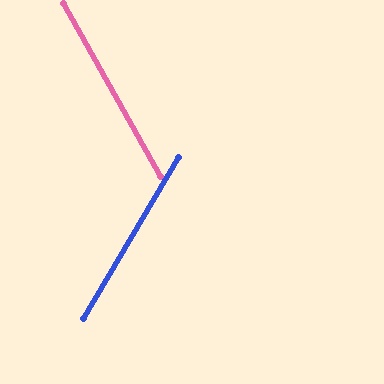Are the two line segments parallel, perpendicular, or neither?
Neither parallel nor perpendicular — they differ by about 60°.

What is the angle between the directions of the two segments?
Approximately 60 degrees.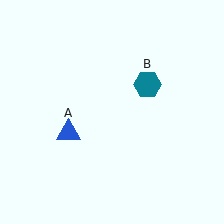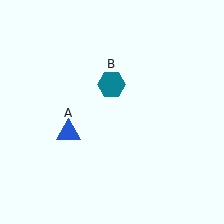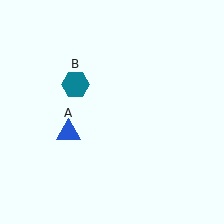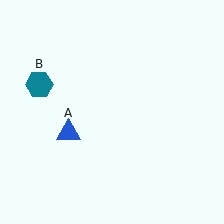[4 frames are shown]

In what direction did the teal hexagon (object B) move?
The teal hexagon (object B) moved left.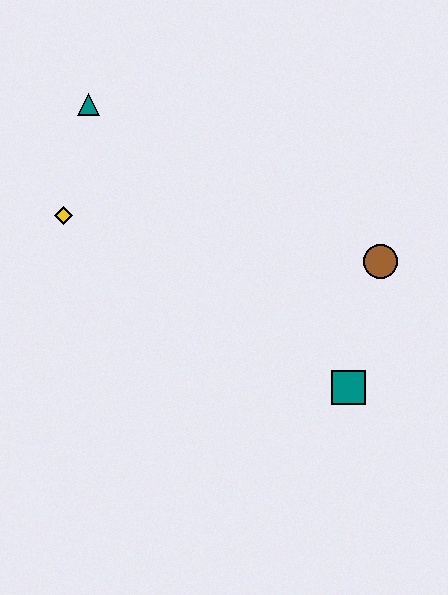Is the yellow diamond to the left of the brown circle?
Yes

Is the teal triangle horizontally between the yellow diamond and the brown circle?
Yes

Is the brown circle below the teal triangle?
Yes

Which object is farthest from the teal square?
The teal triangle is farthest from the teal square.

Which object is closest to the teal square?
The brown circle is closest to the teal square.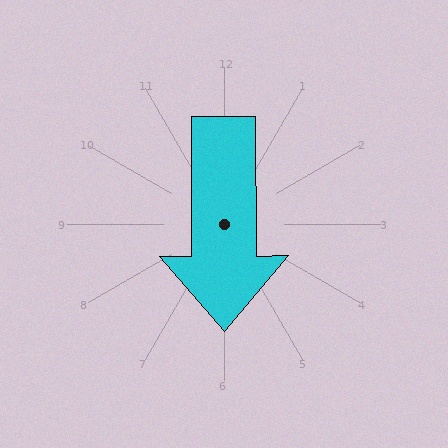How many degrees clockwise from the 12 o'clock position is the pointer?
Approximately 180 degrees.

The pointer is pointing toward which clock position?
Roughly 6 o'clock.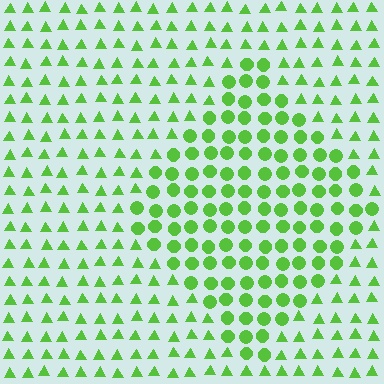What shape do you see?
I see a diamond.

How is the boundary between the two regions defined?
The boundary is defined by a change in element shape: circles inside vs. triangles outside. All elements share the same color and spacing.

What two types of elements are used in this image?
The image uses circles inside the diamond region and triangles outside it.